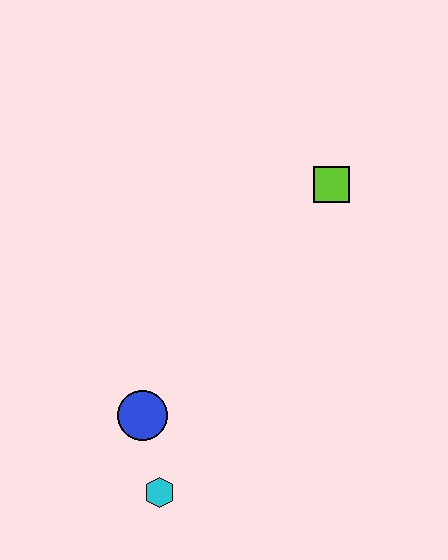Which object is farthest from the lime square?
The cyan hexagon is farthest from the lime square.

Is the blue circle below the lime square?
Yes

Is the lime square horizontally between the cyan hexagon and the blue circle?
No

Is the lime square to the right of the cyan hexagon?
Yes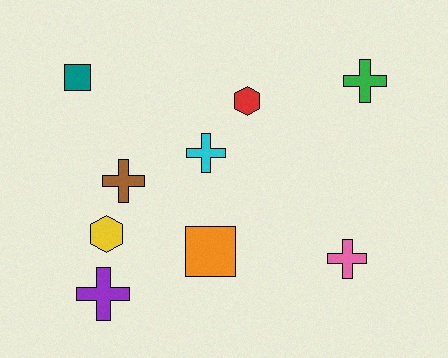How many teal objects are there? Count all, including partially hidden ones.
There is 1 teal object.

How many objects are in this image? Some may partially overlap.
There are 9 objects.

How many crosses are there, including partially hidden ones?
There are 5 crosses.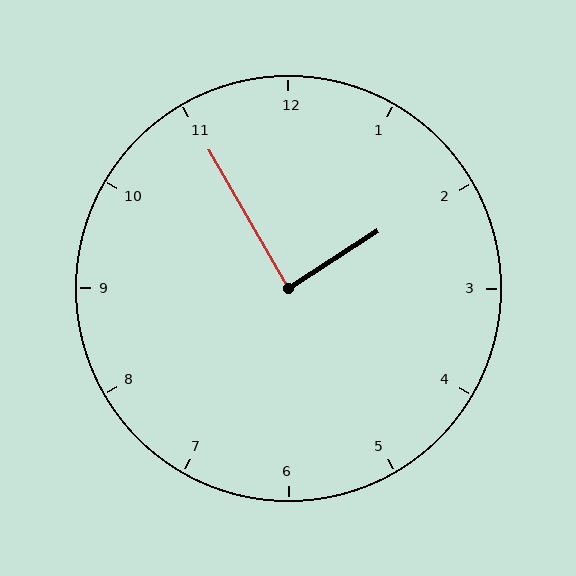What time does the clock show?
1:55.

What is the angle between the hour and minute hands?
Approximately 88 degrees.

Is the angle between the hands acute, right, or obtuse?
It is right.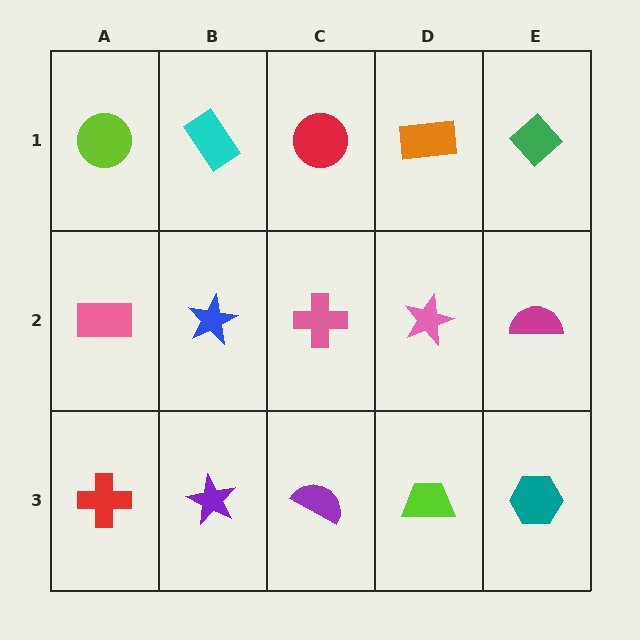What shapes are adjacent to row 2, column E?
A green diamond (row 1, column E), a teal hexagon (row 3, column E), a pink star (row 2, column D).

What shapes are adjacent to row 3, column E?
A magenta semicircle (row 2, column E), a lime trapezoid (row 3, column D).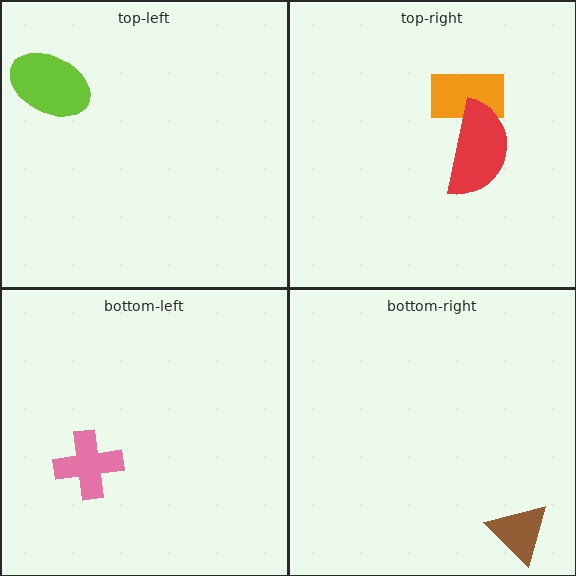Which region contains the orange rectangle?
The top-right region.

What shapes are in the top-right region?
The orange rectangle, the red semicircle.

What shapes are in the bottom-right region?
The brown triangle.